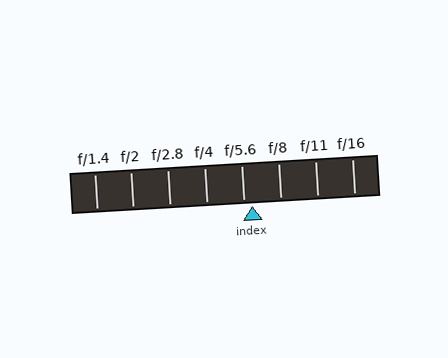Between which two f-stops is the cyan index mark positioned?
The index mark is between f/5.6 and f/8.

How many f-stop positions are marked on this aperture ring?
There are 8 f-stop positions marked.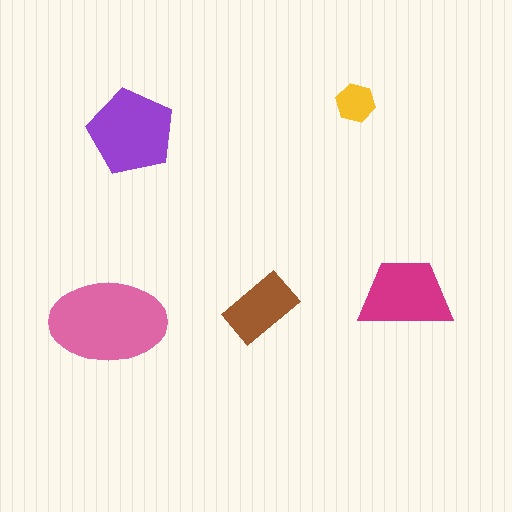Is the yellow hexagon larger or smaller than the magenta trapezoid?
Smaller.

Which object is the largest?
The pink ellipse.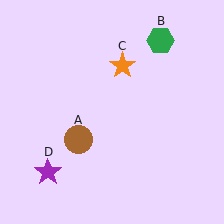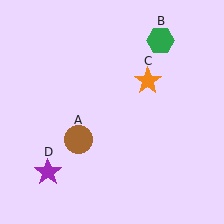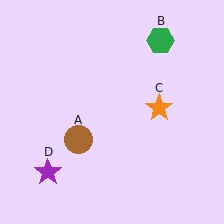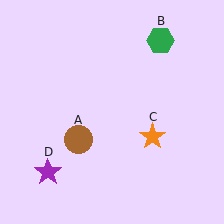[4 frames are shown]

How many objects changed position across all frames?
1 object changed position: orange star (object C).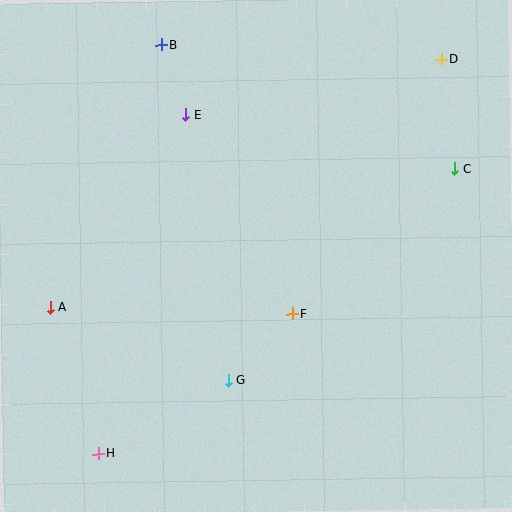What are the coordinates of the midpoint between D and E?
The midpoint between D and E is at (313, 87).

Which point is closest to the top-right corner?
Point D is closest to the top-right corner.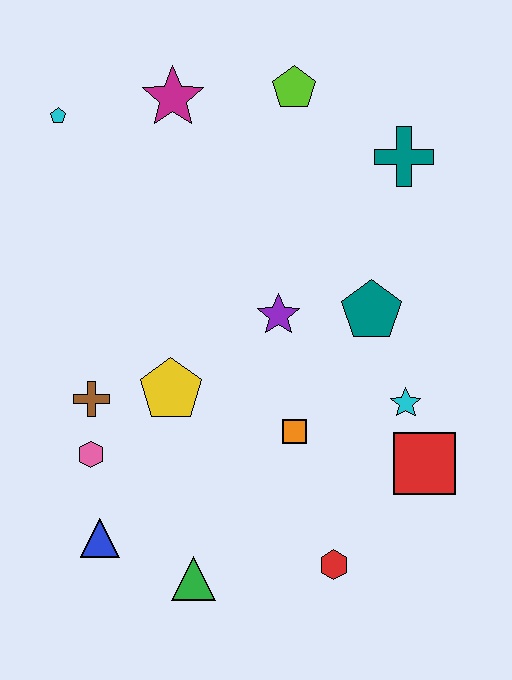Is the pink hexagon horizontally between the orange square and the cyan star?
No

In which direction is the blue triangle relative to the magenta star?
The blue triangle is below the magenta star.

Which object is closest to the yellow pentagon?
The brown cross is closest to the yellow pentagon.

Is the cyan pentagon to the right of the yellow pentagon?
No